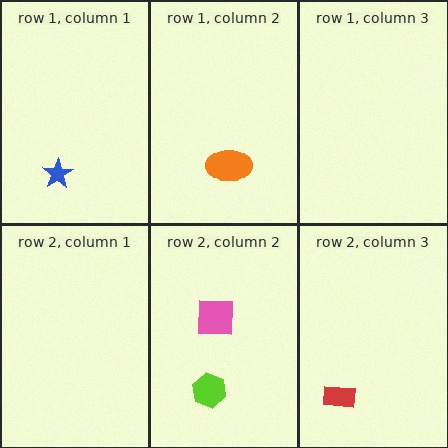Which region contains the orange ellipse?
The row 1, column 2 region.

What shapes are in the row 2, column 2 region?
The pink square, the lime hexagon.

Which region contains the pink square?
The row 2, column 2 region.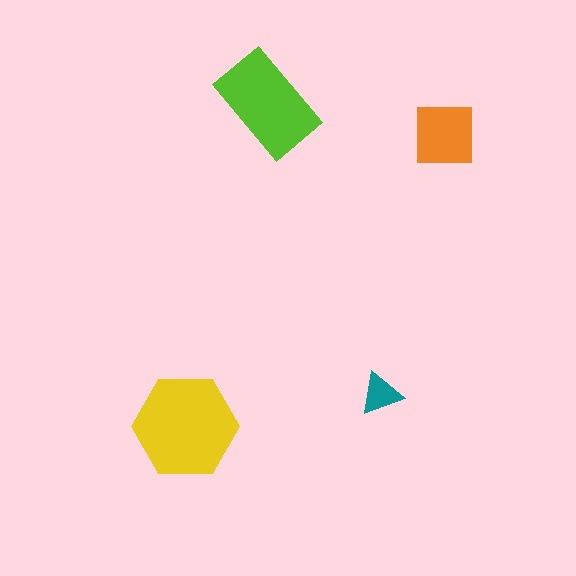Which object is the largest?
The yellow hexagon.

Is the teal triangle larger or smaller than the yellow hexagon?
Smaller.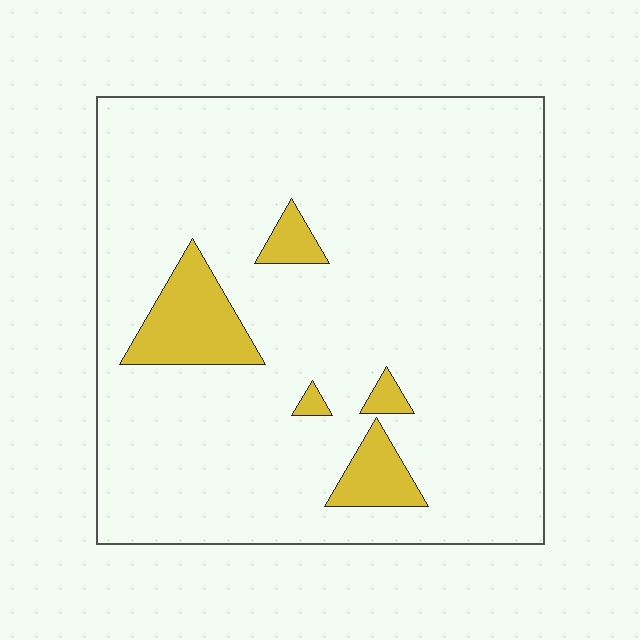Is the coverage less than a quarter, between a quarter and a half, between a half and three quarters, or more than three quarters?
Less than a quarter.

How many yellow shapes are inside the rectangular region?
5.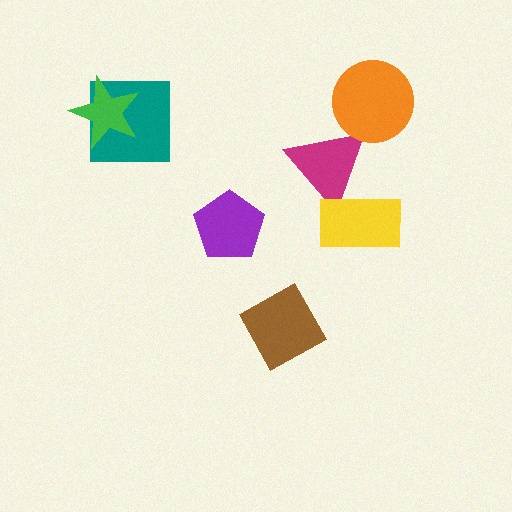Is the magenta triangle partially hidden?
Yes, it is partially covered by another shape.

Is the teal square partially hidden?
Yes, it is partially covered by another shape.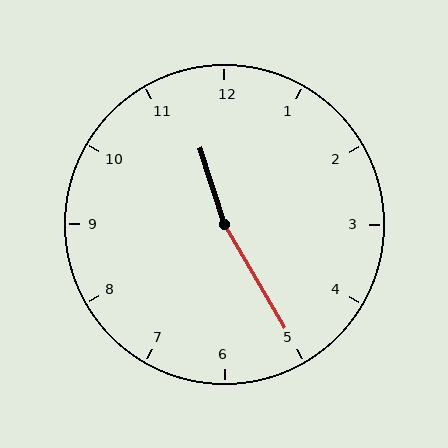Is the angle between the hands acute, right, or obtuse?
It is obtuse.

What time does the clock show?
11:25.